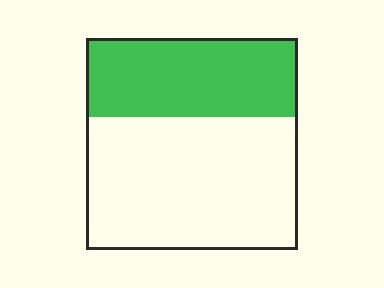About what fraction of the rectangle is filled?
About three eighths (3/8).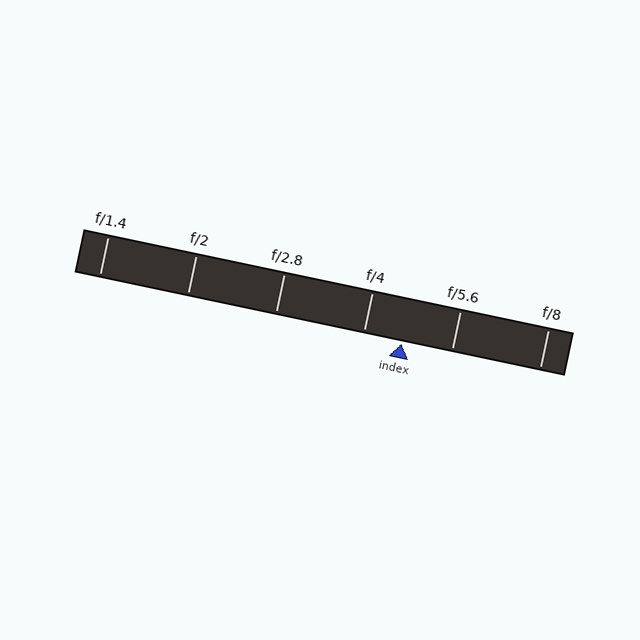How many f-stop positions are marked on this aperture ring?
There are 6 f-stop positions marked.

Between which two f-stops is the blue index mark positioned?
The index mark is between f/4 and f/5.6.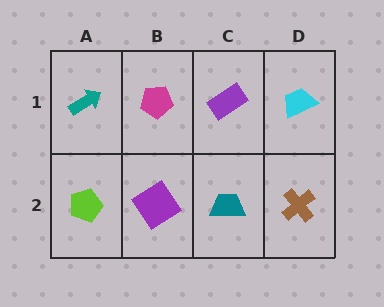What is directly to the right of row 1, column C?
A cyan trapezoid.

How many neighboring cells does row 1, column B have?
3.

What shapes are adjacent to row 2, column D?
A cyan trapezoid (row 1, column D), a teal trapezoid (row 2, column C).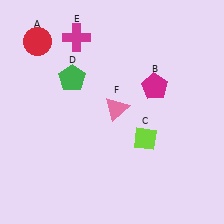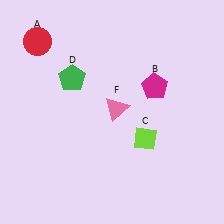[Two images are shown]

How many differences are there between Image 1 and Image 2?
There is 1 difference between the two images.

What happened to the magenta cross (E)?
The magenta cross (E) was removed in Image 2. It was in the top-left area of Image 1.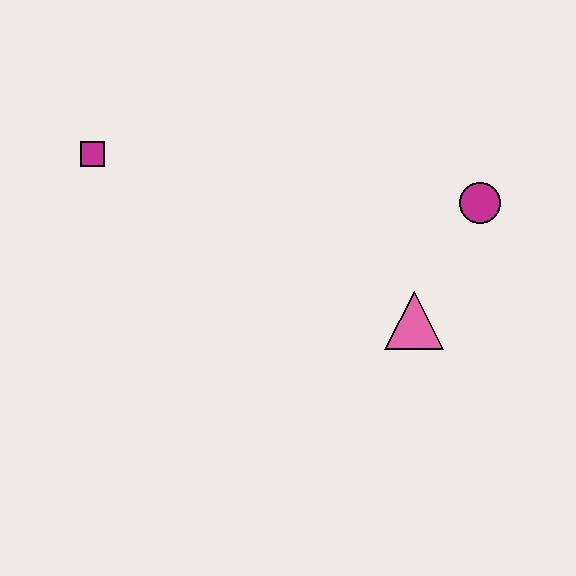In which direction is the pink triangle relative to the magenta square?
The pink triangle is to the right of the magenta square.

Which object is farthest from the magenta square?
The magenta circle is farthest from the magenta square.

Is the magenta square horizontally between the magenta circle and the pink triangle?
No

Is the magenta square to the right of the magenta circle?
No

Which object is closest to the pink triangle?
The magenta circle is closest to the pink triangle.